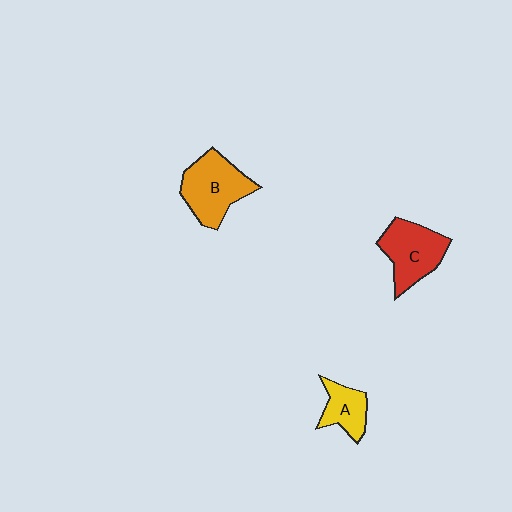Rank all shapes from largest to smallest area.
From largest to smallest: B (orange), C (red), A (yellow).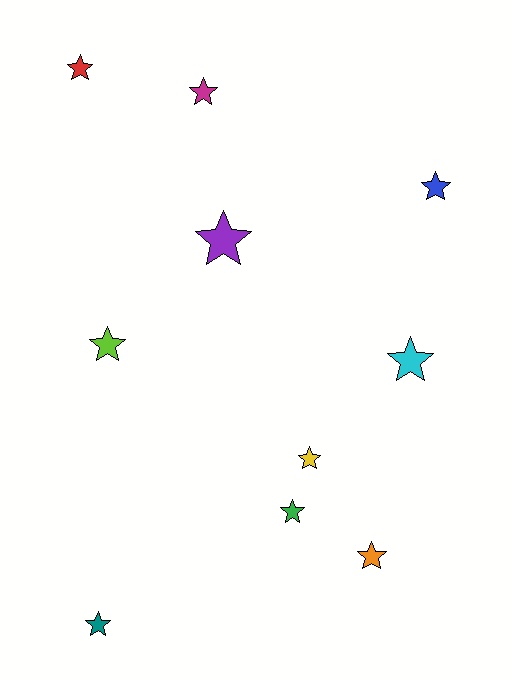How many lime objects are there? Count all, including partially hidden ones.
There is 1 lime object.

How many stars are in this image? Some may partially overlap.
There are 10 stars.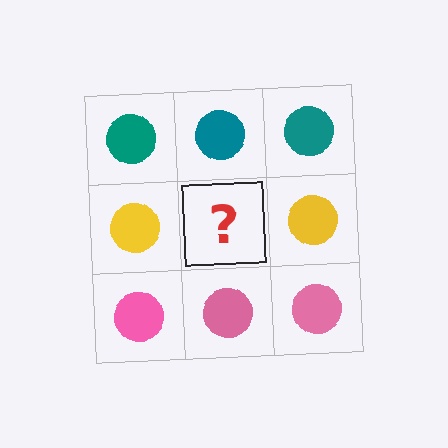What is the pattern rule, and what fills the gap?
The rule is that each row has a consistent color. The gap should be filled with a yellow circle.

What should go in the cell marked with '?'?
The missing cell should contain a yellow circle.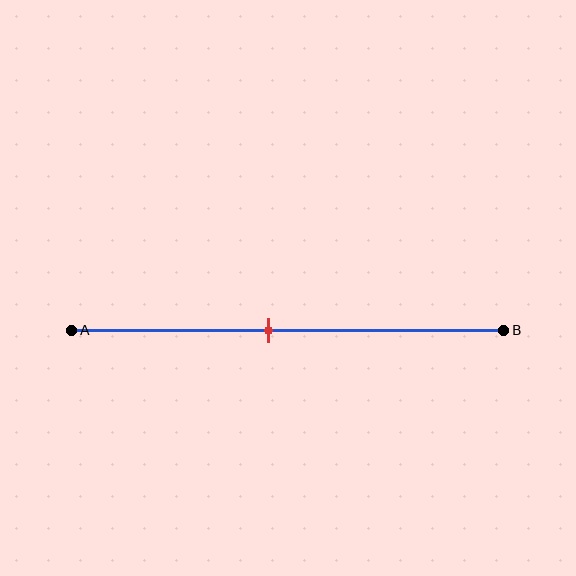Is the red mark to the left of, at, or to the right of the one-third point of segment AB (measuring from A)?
The red mark is to the right of the one-third point of segment AB.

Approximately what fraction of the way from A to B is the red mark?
The red mark is approximately 45% of the way from A to B.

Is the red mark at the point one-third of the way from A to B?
No, the mark is at about 45% from A, not at the 33% one-third point.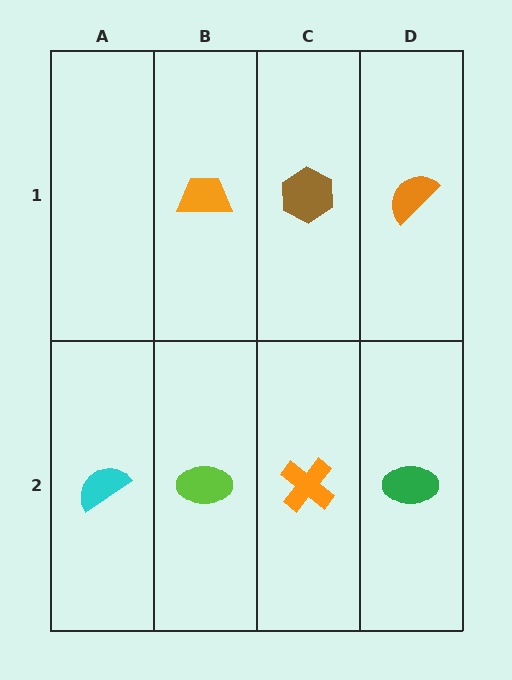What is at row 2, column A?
A cyan semicircle.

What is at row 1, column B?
An orange trapezoid.